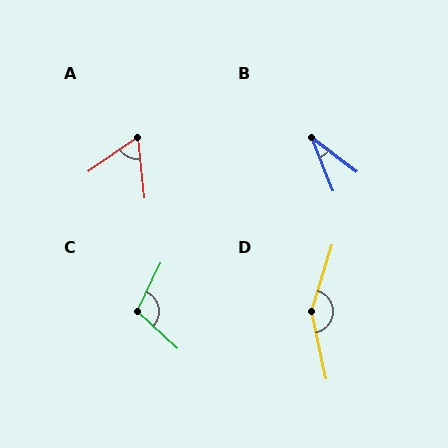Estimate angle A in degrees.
Approximately 61 degrees.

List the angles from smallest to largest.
B (31°), A (61°), C (107°), D (150°).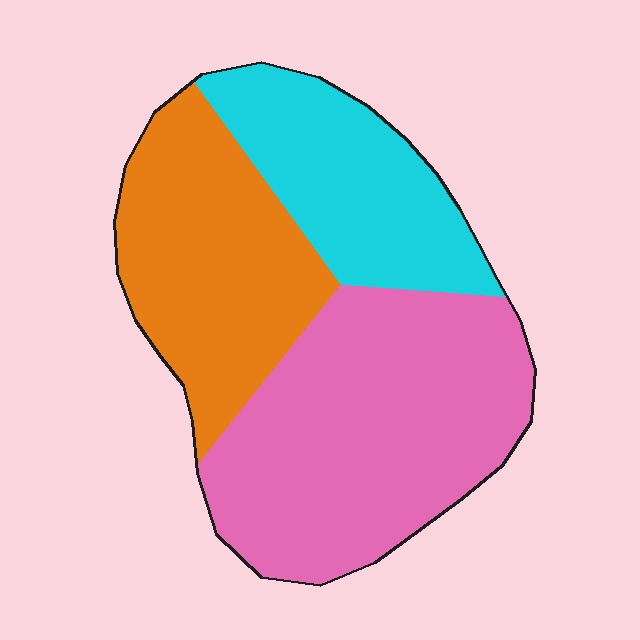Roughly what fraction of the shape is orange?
Orange takes up about one third (1/3) of the shape.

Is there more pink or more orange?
Pink.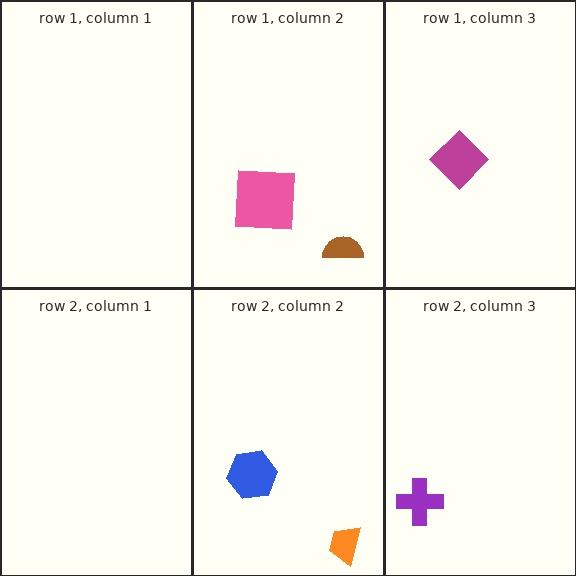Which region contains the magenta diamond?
The row 1, column 3 region.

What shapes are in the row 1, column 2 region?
The pink square, the brown semicircle.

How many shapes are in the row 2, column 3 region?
1.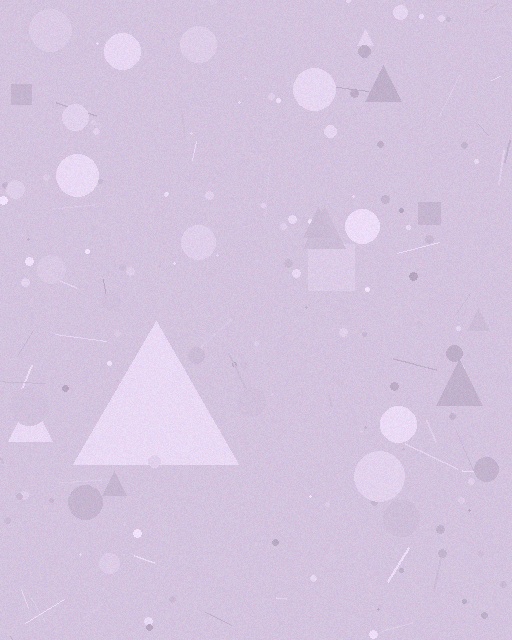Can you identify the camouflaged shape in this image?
The camouflaged shape is a triangle.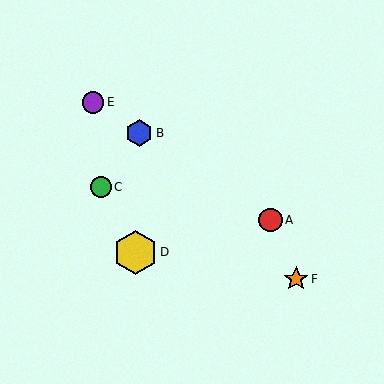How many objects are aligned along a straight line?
3 objects (A, B, E) are aligned along a straight line.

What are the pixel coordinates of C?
Object C is at (101, 187).